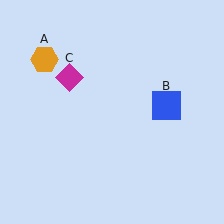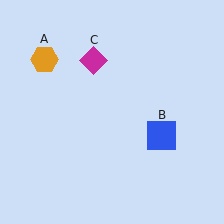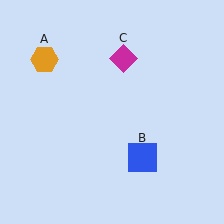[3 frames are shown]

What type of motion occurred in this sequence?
The blue square (object B), magenta diamond (object C) rotated clockwise around the center of the scene.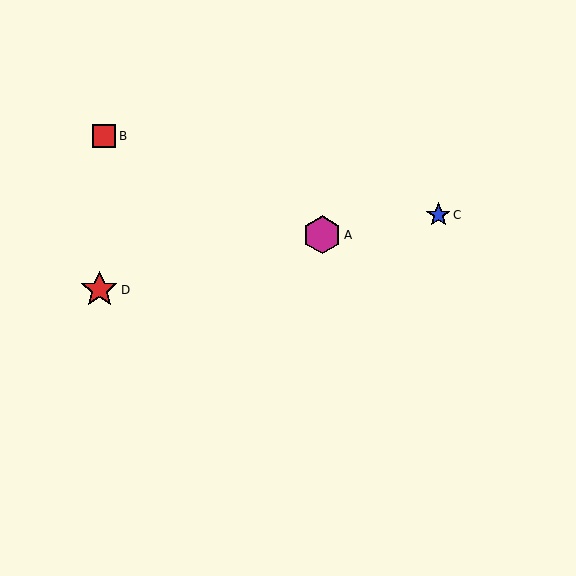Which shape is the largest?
The magenta hexagon (labeled A) is the largest.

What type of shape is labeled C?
Shape C is a blue star.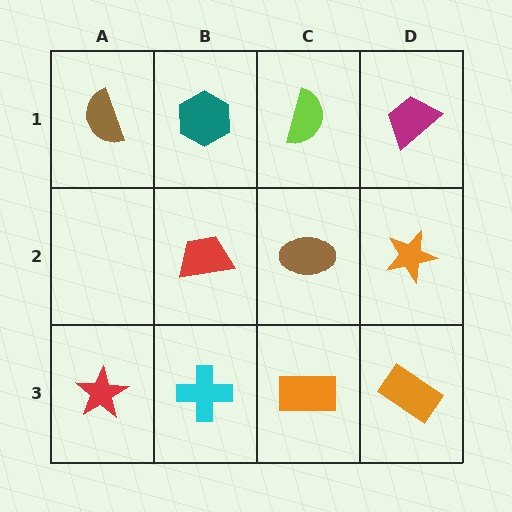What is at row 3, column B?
A cyan cross.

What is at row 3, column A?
A red star.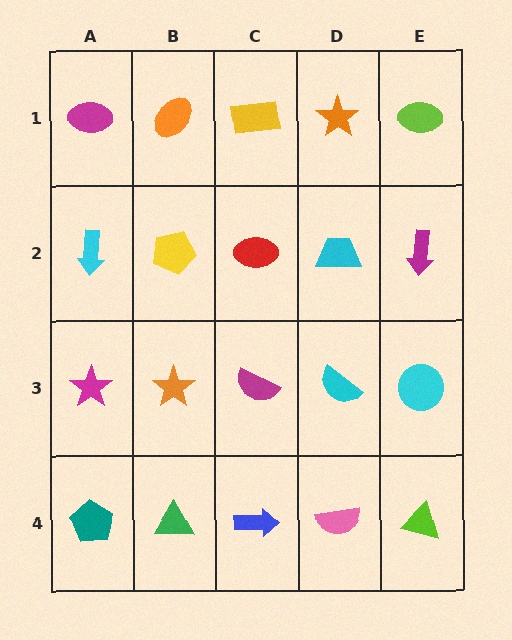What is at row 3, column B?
An orange star.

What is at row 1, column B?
An orange ellipse.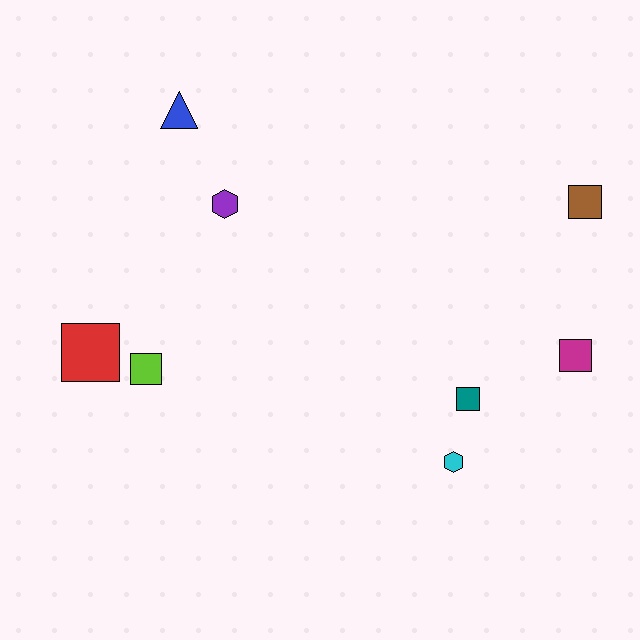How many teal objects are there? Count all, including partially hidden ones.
There is 1 teal object.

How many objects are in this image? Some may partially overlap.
There are 8 objects.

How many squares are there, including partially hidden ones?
There are 5 squares.